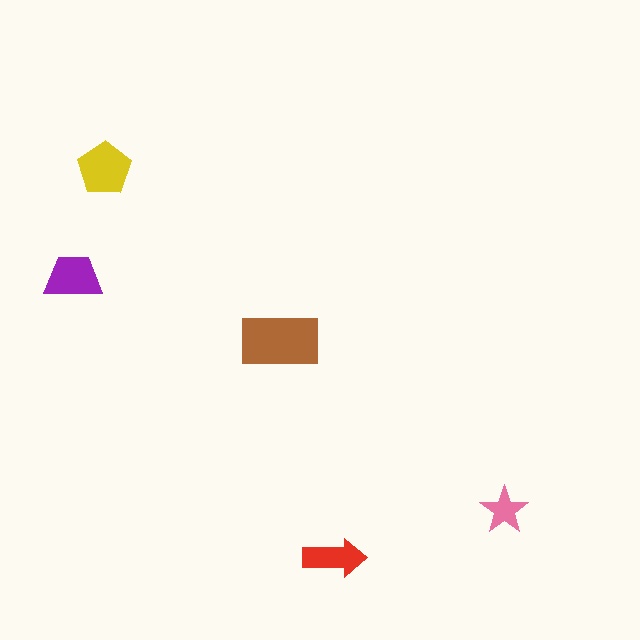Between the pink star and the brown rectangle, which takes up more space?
The brown rectangle.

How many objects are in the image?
There are 5 objects in the image.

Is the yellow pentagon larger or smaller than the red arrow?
Larger.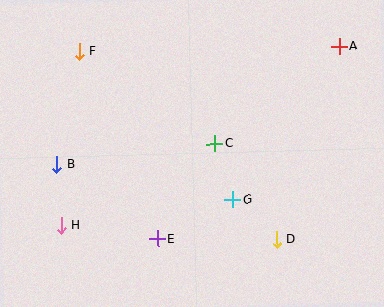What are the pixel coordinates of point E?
Point E is at (158, 239).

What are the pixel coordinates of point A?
Point A is at (339, 46).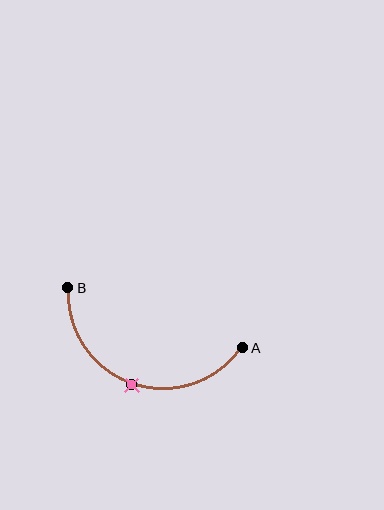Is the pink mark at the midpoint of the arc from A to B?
Yes. The pink mark lies on the arc at equal arc-length from both A and B — it is the arc midpoint.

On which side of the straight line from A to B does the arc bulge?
The arc bulges below the straight line connecting A and B.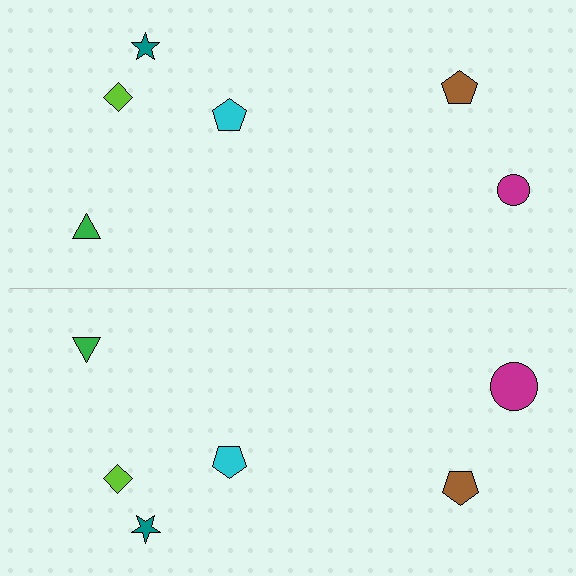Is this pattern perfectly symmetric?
No, the pattern is not perfectly symmetric. The magenta circle on the bottom side has a different size than its mirror counterpart.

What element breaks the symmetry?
The magenta circle on the bottom side has a different size than its mirror counterpart.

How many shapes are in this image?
There are 12 shapes in this image.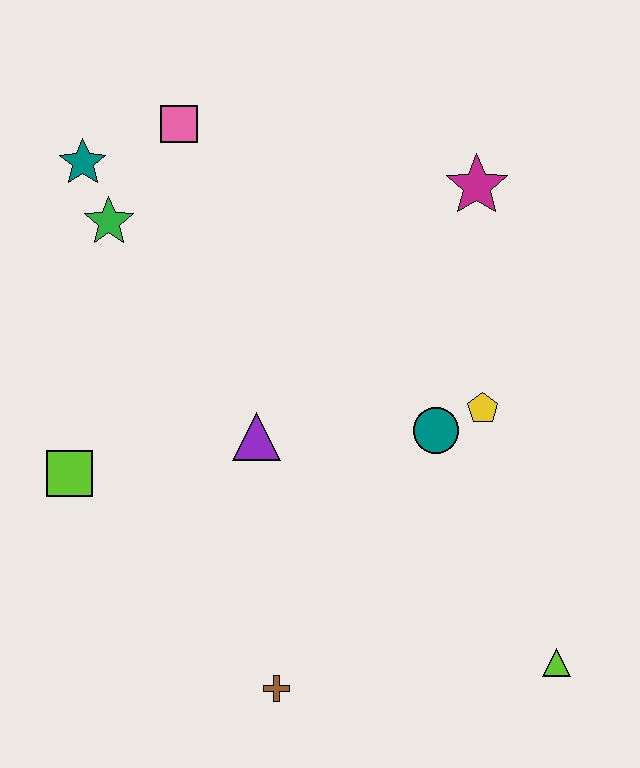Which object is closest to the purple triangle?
The teal circle is closest to the purple triangle.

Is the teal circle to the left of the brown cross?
No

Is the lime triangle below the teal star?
Yes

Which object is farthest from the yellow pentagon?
The teal star is farthest from the yellow pentagon.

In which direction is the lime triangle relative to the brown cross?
The lime triangle is to the right of the brown cross.